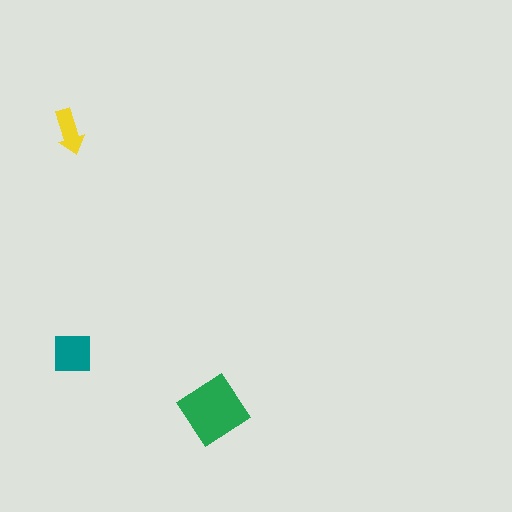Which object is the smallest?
The yellow arrow.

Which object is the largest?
The green diamond.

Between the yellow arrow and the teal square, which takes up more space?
The teal square.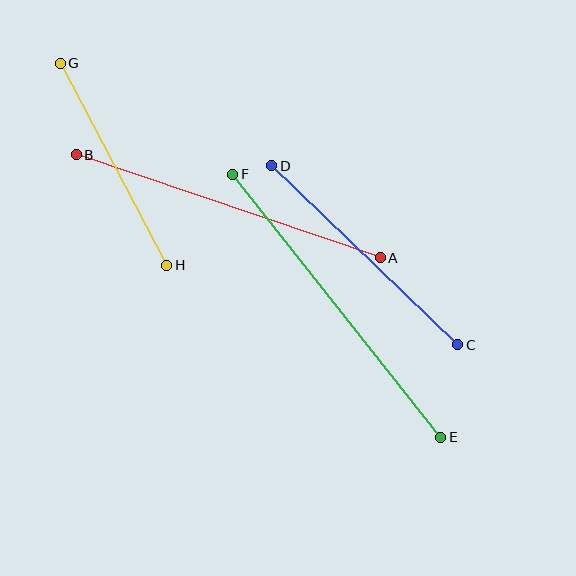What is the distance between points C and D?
The distance is approximately 258 pixels.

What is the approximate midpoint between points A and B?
The midpoint is at approximately (228, 206) pixels.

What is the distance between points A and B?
The distance is approximately 321 pixels.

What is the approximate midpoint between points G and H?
The midpoint is at approximately (113, 164) pixels.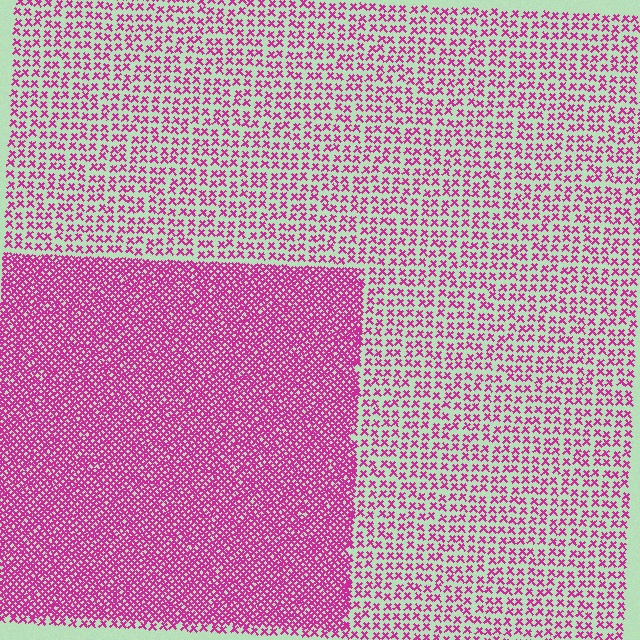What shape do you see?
I see a rectangle.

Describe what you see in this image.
The image contains small magenta elements arranged at two different densities. A rectangle-shaped region is visible where the elements are more densely packed than the surrounding area.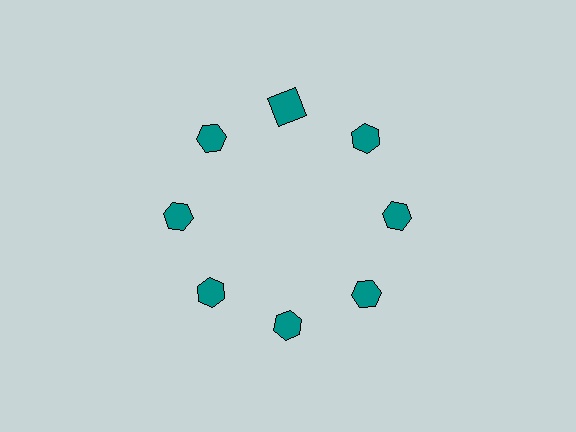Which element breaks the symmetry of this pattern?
The teal square at roughly the 12 o'clock position breaks the symmetry. All other shapes are teal hexagons.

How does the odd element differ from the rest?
It has a different shape: square instead of hexagon.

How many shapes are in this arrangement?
There are 8 shapes arranged in a ring pattern.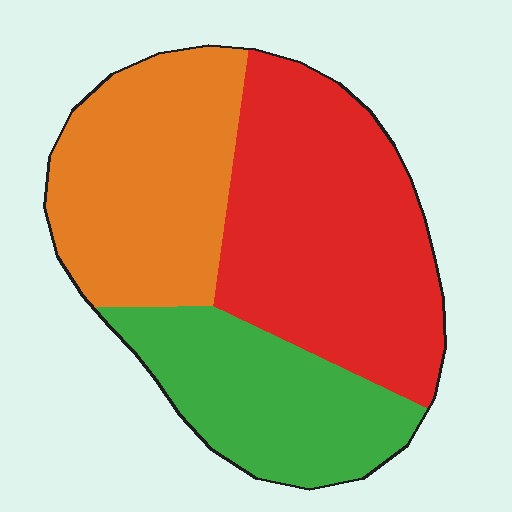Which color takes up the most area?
Red, at roughly 40%.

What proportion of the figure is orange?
Orange takes up between a sixth and a third of the figure.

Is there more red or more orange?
Red.